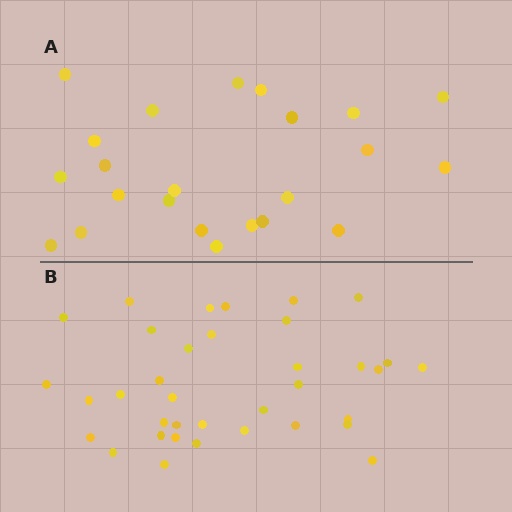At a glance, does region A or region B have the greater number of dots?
Region B (the bottom region) has more dots.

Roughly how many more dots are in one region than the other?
Region B has approximately 15 more dots than region A.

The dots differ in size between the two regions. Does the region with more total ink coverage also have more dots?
No. Region A has more total ink coverage because its dots are larger, but region B actually contains more individual dots. Total area can be misleading — the number of items is what matters here.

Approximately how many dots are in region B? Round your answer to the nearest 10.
About 40 dots. (The exact count is 36, which rounds to 40.)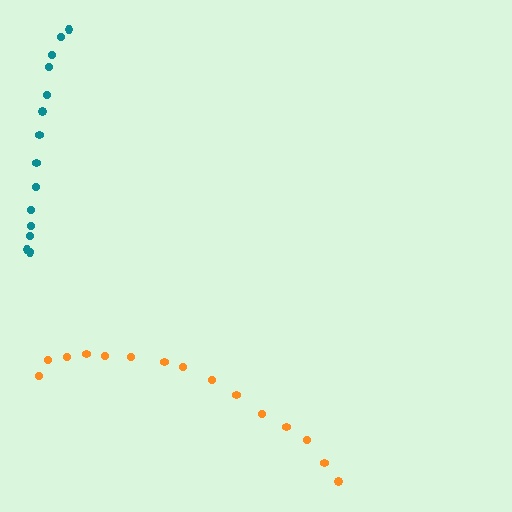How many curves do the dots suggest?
There are 2 distinct paths.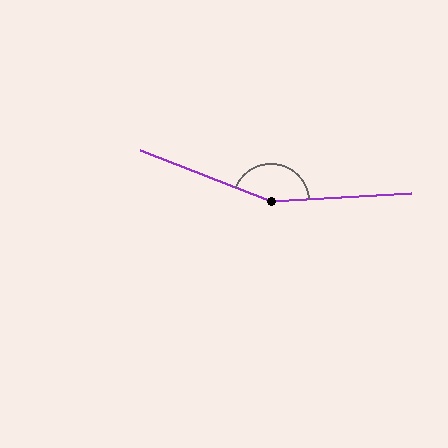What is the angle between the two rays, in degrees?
Approximately 155 degrees.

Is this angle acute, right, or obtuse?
It is obtuse.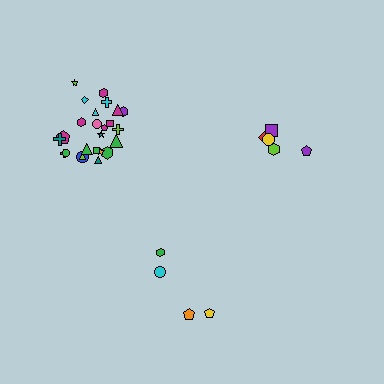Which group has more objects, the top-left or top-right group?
The top-left group.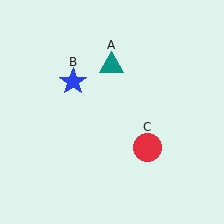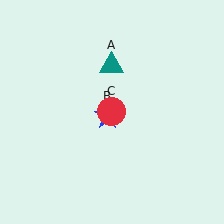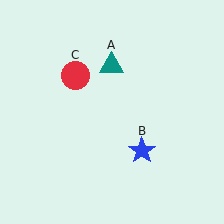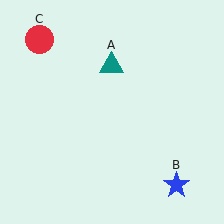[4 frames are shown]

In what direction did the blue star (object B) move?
The blue star (object B) moved down and to the right.